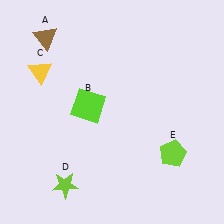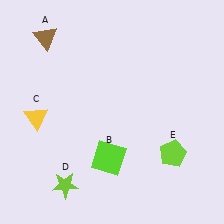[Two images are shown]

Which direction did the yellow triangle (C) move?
The yellow triangle (C) moved down.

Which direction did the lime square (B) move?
The lime square (B) moved down.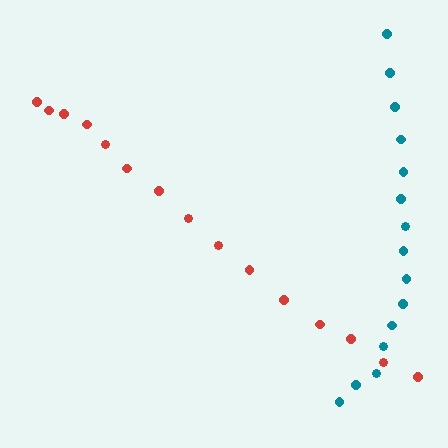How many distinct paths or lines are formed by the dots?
There are 2 distinct paths.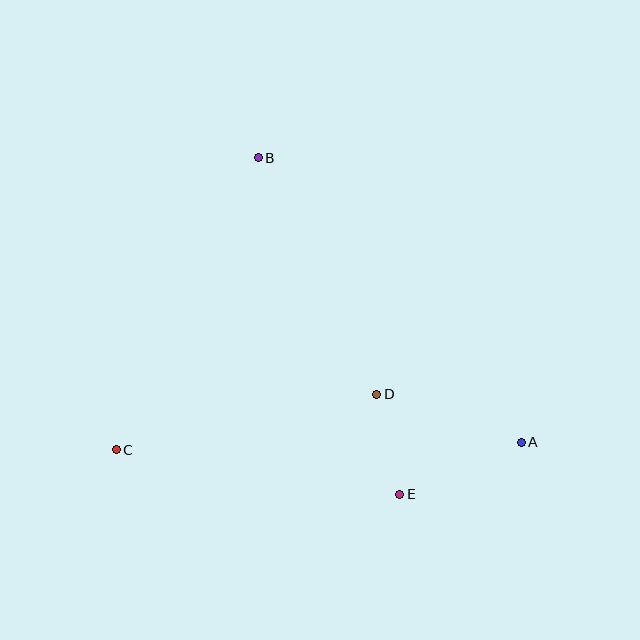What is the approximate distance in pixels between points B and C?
The distance between B and C is approximately 325 pixels.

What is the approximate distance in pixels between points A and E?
The distance between A and E is approximately 132 pixels.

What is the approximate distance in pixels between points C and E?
The distance between C and E is approximately 287 pixels.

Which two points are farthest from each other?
Points A and C are farthest from each other.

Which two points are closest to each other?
Points D and E are closest to each other.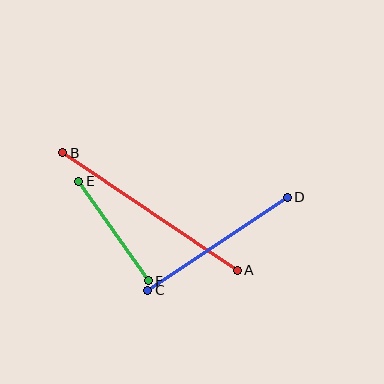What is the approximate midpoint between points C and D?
The midpoint is at approximately (217, 244) pixels.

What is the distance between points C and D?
The distance is approximately 168 pixels.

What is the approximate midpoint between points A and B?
The midpoint is at approximately (150, 212) pixels.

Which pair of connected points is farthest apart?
Points A and B are farthest apart.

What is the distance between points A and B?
The distance is approximately 211 pixels.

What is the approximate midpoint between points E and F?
The midpoint is at approximately (114, 231) pixels.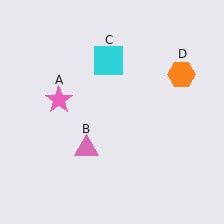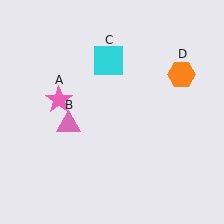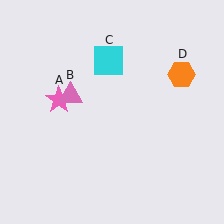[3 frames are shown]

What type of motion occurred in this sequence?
The pink triangle (object B) rotated clockwise around the center of the scene.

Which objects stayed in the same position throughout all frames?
Pink star (object A) and cyan square (object C) and orange hexagon (object D) remained stationary.